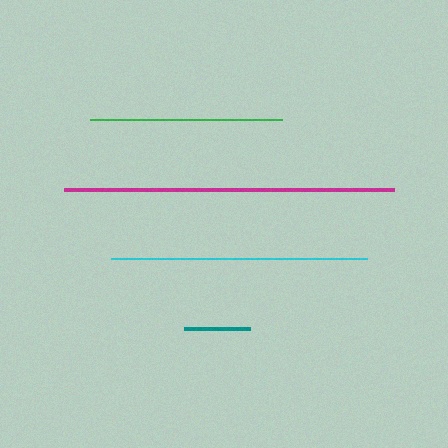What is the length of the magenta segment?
The magenta segment is approximately 330 pixels long.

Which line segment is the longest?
The magenta line is the longest at approximately 330 pixels.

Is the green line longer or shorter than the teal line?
The green line is longer than the teal line.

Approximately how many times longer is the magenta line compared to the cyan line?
The magenta line is approximately 1.3 times the length of the cyan line.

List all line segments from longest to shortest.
From longest to shortest: magenta, cyan, green, teal.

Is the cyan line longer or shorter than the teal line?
The cyan line is longer than the teal line.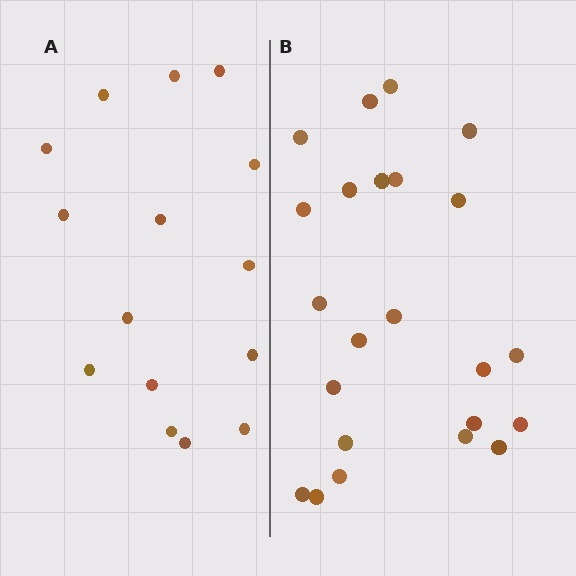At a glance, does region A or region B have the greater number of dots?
Region B (the right region) has more dots.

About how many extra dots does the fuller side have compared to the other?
Region B has roughly 8 or so more dots than region A.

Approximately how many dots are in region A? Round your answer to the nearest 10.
About 20 dots. (The exact count is 15, which rounds to 20.)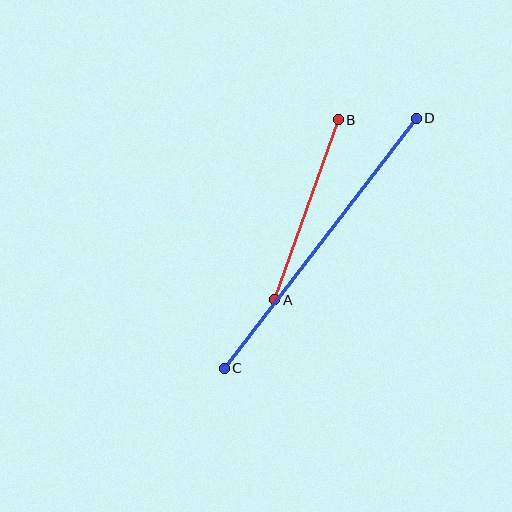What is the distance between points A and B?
The distance is approximately 191 pixels.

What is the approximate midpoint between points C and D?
The midpoint is at approximately (320, 243) pixels.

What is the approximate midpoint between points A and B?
The midpoint is at approximately (307, 210) pixels.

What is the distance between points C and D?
The distance is approximately 315 pixels.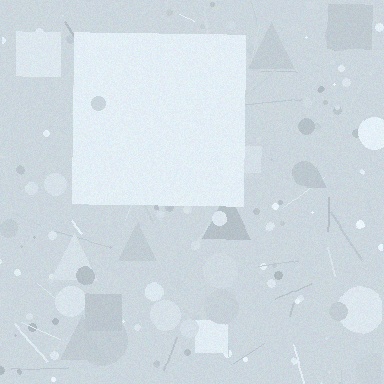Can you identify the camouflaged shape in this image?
The camouflaged shape is a square.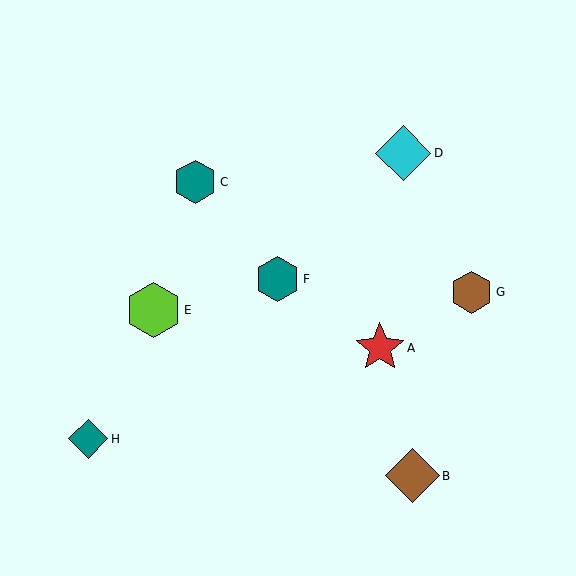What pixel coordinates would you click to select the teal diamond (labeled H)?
Click at (88, 439) to select the teal diamond H.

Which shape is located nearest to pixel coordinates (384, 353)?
The red star (labeled A) at (380, 348) is nearest to that location.